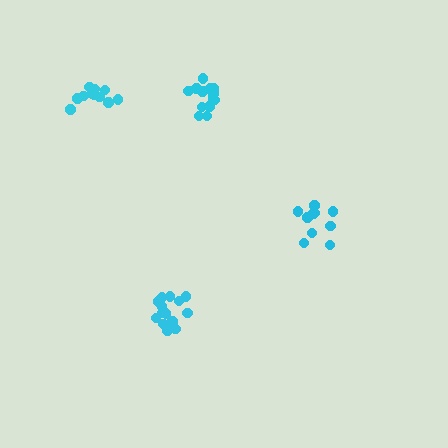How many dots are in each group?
Group 1: 10 dots, Group 2: 15 dots, Group 3: 11 dots, Group 4: 14 dots (50 total).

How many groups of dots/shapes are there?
There are 4 groups.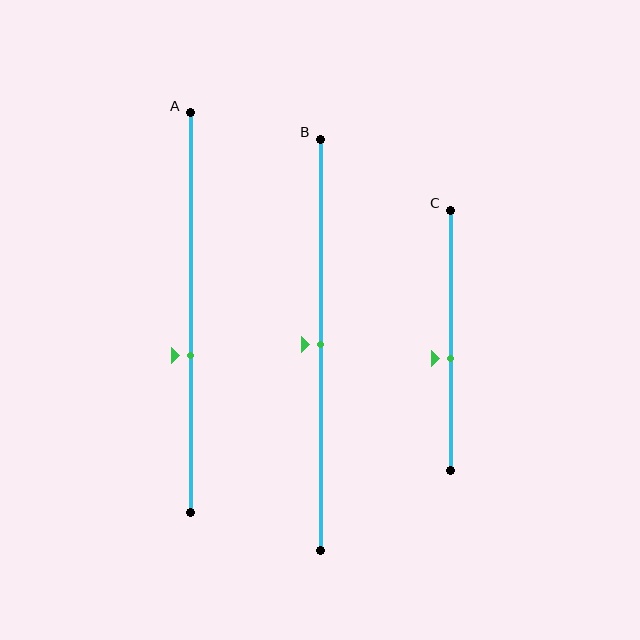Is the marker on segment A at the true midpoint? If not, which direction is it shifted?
No, the marker on segment A is shifted downward by about 11% of the segment length.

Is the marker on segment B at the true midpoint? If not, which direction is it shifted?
Yes, the marker on segment B is at the true midpoint.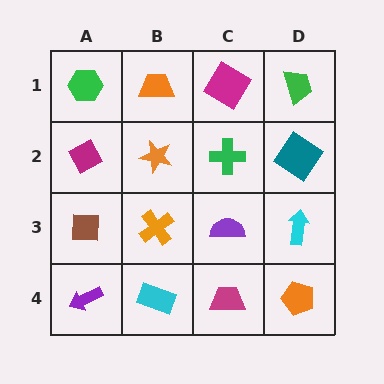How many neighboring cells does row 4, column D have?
2.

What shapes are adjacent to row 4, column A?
A brown square (row 3, column A), a cyan rectangle (row 4, column B).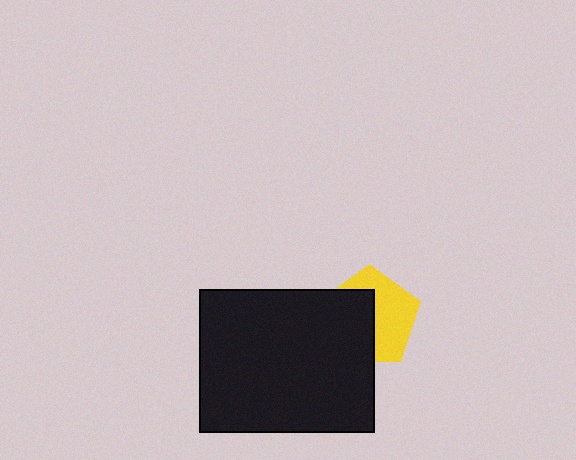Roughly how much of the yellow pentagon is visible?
About half of it is visible (roughly 50%).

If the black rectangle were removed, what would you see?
You would see the complete yellow pentagon.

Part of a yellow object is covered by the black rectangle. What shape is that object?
It is a pentagon.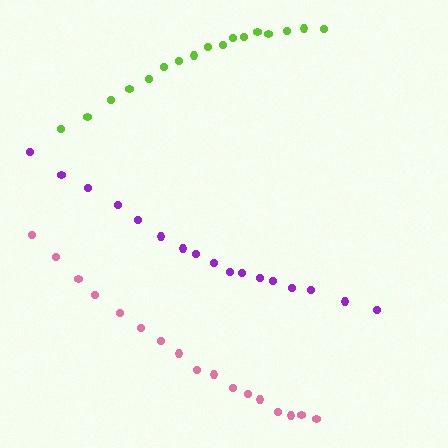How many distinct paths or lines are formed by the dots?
There are 3 distinct paths.